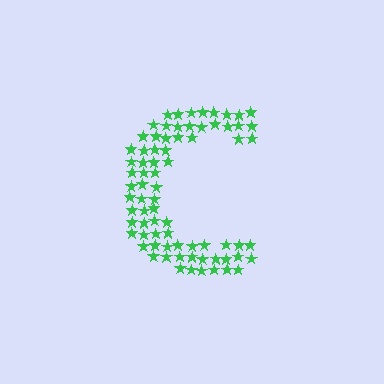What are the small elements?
The small elements are stars.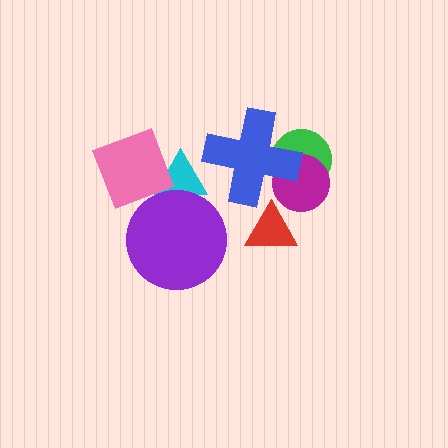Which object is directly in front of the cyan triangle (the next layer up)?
The pink diamond is directly in front of the cyan triangle.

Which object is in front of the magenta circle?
The blue cross is in front of the magenta circle.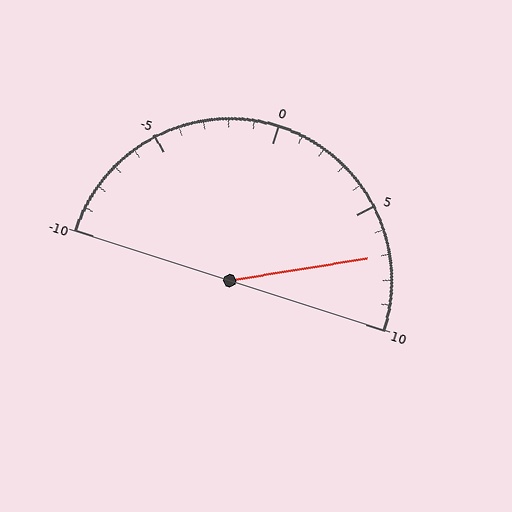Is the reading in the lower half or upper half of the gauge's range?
The reading is in the upper half of the range (-10 to 10).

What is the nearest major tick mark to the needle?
The nearest major tick mark is 5.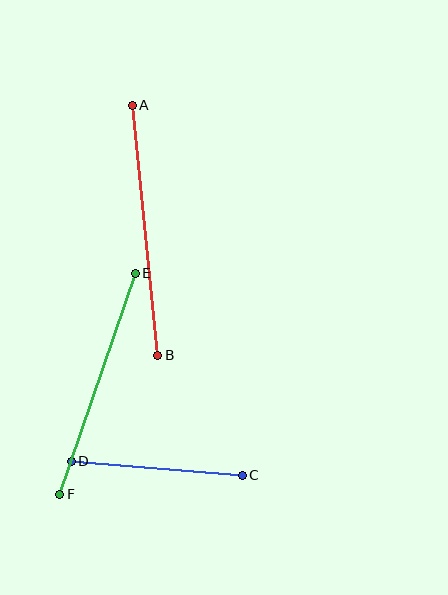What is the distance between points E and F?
The distance is approximately 234 pixels.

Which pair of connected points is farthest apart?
Points A and B are farthest apart.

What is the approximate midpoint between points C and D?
The midpoint is at approximately (157, 468) pixels.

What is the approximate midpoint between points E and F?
The midpoint is at approximately (98, 384) pixels.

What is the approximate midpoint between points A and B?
The midpoint is at approximately (145, 230) pixels.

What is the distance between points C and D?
The distance is approximately 172 pixels.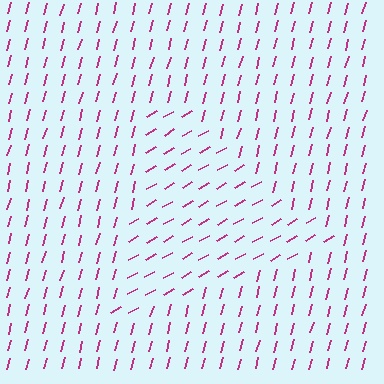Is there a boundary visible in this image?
Yes, there is a texture boundary formed by a change in line orientation.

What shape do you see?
I see a triangle.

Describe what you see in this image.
The image is filled with small magenta line segments. A triangle region in the image has lines oriented differently from the surrounding lines, creating a visible texture boundary.